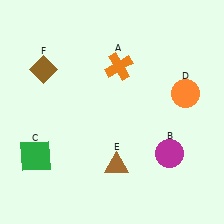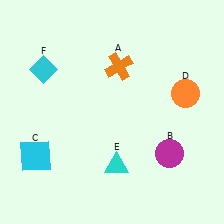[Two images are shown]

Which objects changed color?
C changed from green to cyan. E changed from brown to cyan. F changed from brown to cyan.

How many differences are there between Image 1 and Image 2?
There are 3 differences between the two images.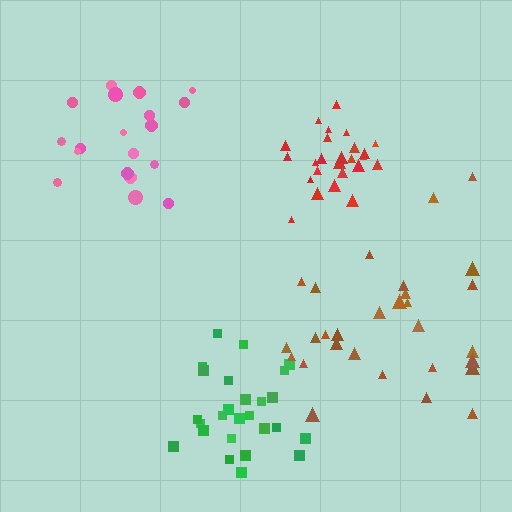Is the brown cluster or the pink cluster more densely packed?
Pink.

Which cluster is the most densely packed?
Red.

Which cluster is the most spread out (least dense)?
Brown.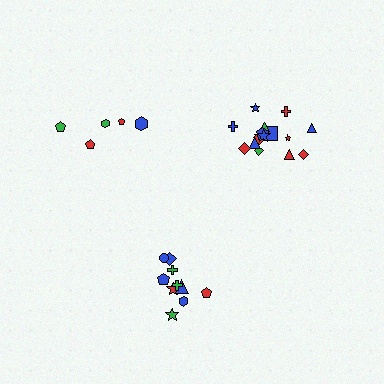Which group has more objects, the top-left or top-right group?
The top-right group.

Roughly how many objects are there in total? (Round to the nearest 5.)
Roughly 35 objects in total.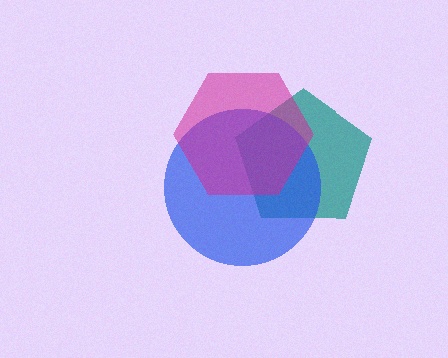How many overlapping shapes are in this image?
There are 3 overlapping shapes in the image.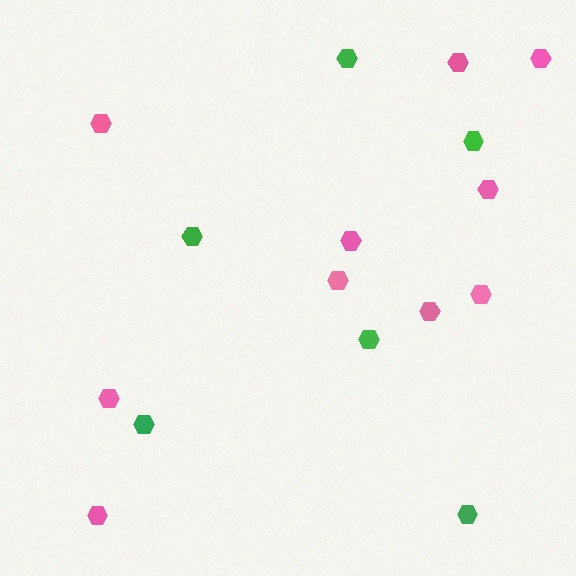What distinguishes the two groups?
There are 2 groups: one group of green hexagons (6) and one group of pink hexagons (10).